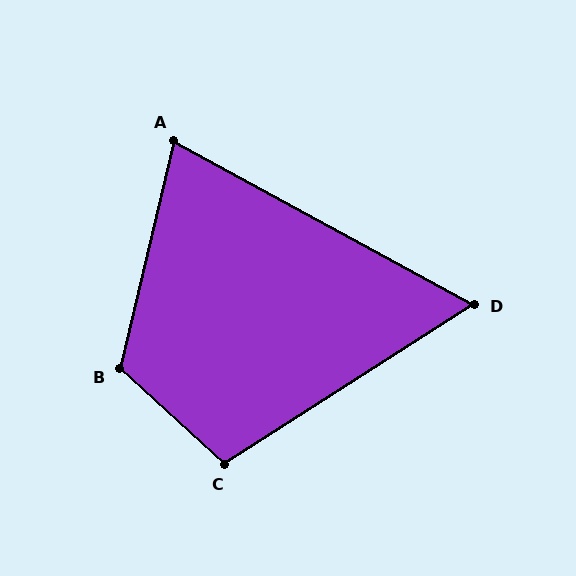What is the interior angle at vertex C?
Approximately 105 degrees (obtuse).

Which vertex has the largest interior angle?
B, at approximately 119 degrees.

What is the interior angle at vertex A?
Approximately 75 degrees (acute).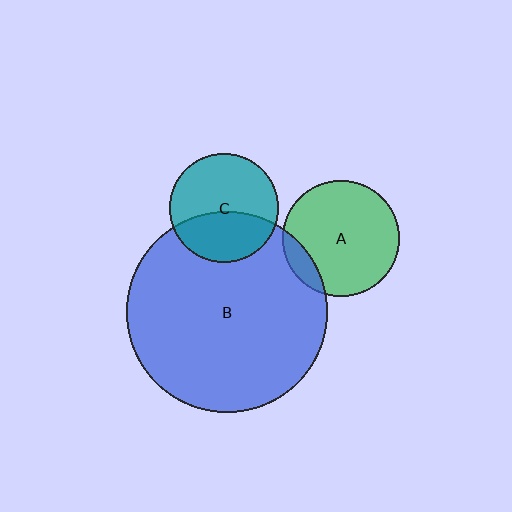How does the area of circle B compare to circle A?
Approximately 3.0 times.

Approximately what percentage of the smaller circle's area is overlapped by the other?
Approximately 40%.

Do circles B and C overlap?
Yes.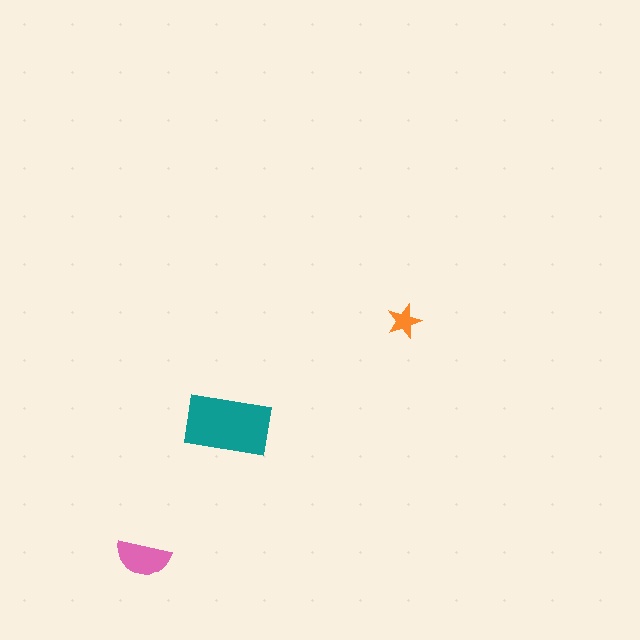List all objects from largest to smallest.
The teal rectangle, the pink semicircle, the orange star.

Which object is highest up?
The orange star is topmost.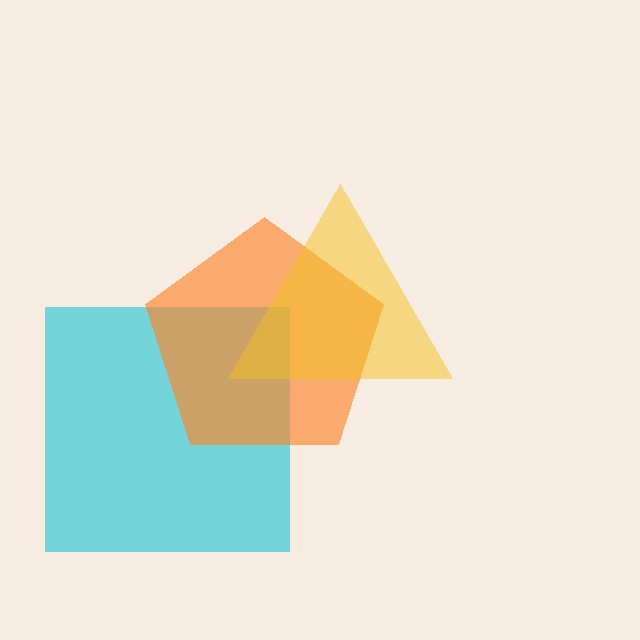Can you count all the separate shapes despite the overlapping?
Yes, there are 3 separate shapes.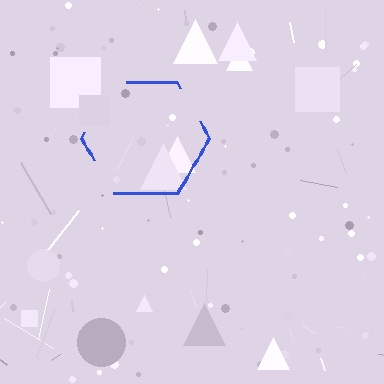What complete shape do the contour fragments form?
The contour fragments form a hexagon.